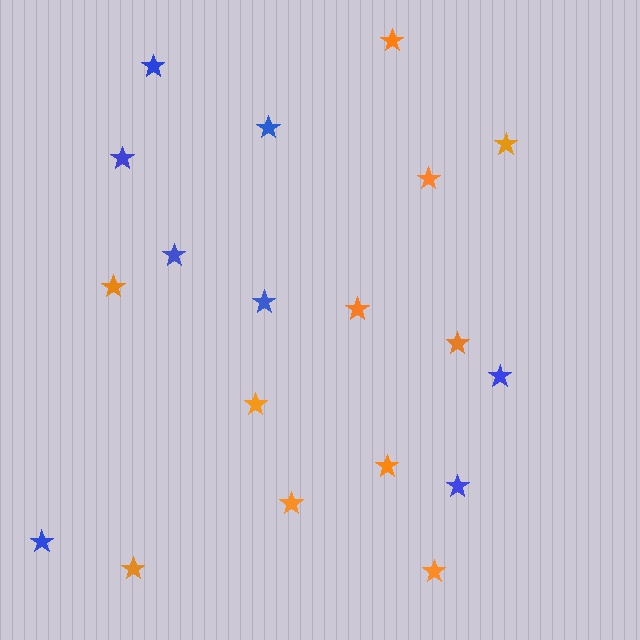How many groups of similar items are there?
There are 2 groups: one group of orange stars (11) and one group of blue stars (8).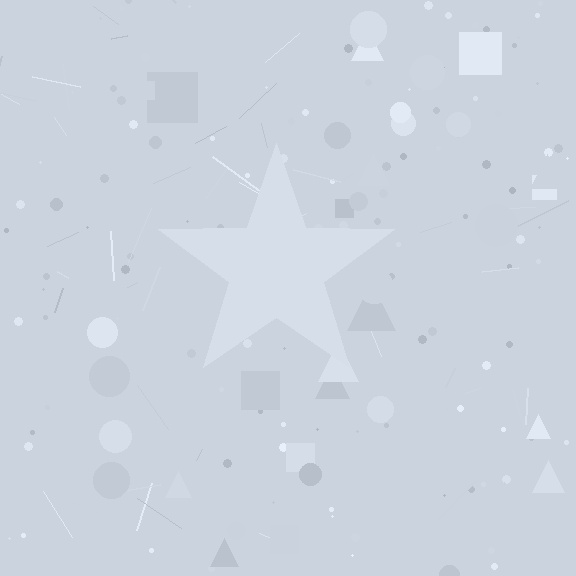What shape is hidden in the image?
A star is hidden in the image.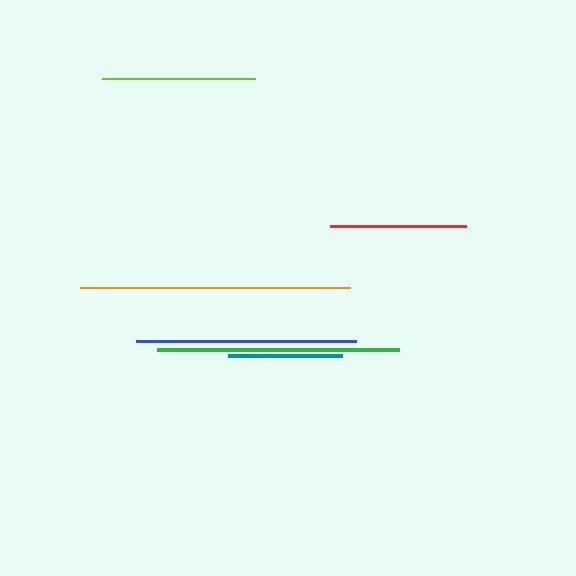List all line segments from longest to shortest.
From longest to shortest: orange, green, blue, lime, red, teal.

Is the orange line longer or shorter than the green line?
The orange line is longer than the green line.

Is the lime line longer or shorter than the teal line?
The lime line is longer than the teal line.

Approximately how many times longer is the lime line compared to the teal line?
The lime line is approximately 1.3 times the length of the teal line.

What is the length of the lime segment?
The lime segment is approximately 153 pixels long.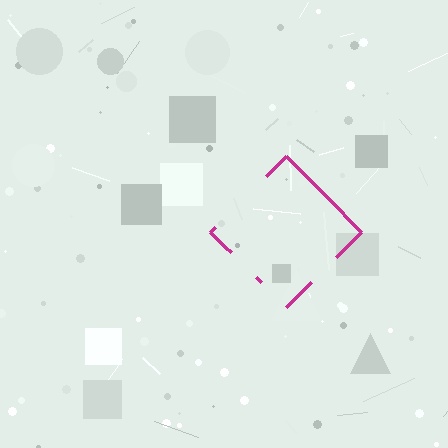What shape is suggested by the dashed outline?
The dashed outline suggests a diamond.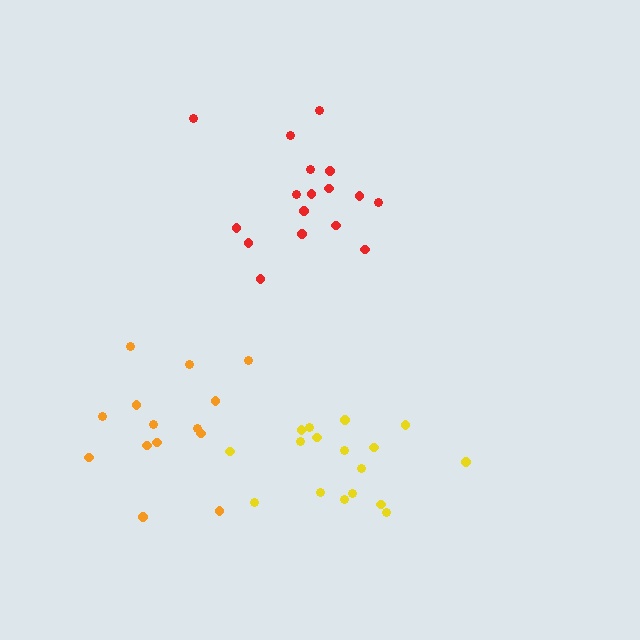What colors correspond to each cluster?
The clusters are colored: orange, yellow, red.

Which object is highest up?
The red cluster is topmost.